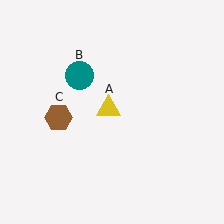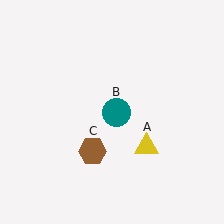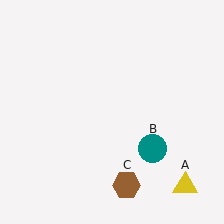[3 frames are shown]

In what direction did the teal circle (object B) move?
The teal circle (object B) moved down and to the right.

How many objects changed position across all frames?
3 objects changed position: yellow triangle (object A), teal circle (object B), brown hexagon (object C).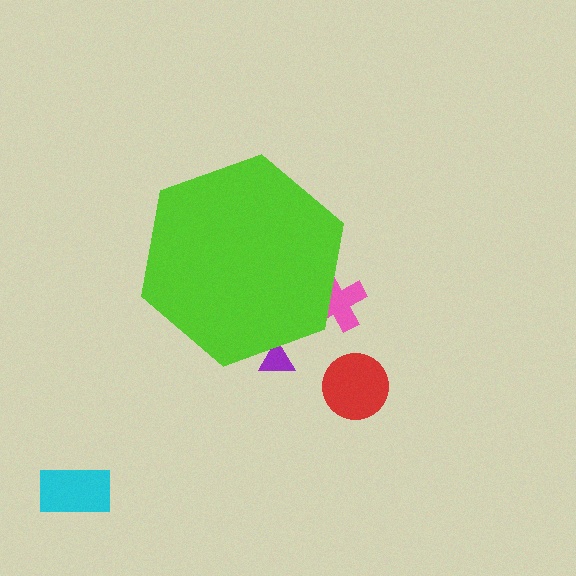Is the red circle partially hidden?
No, the red circle is fully visible.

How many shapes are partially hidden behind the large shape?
2 shapes are partially hidden.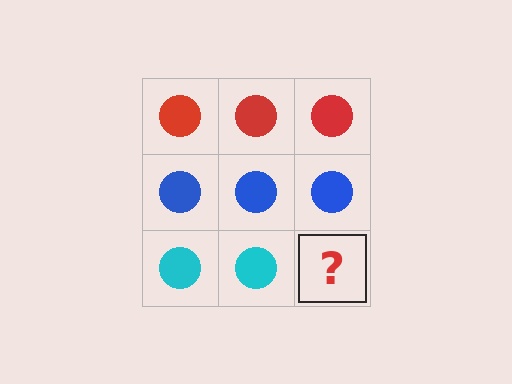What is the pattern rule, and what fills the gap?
The rule is that each row has a consistent color. The gap should be filled with a cyan circle.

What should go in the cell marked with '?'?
The missing cell should contain a cyan circle.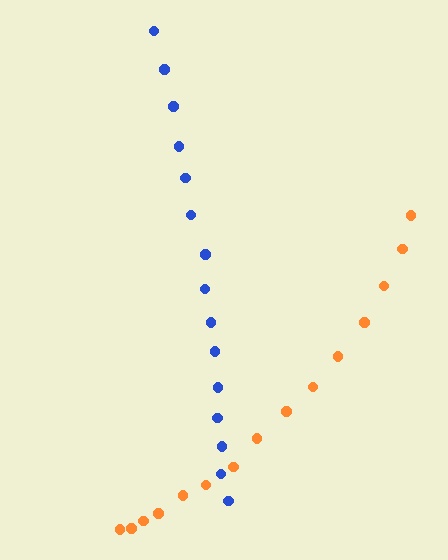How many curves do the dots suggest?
There are 2 distinct paths.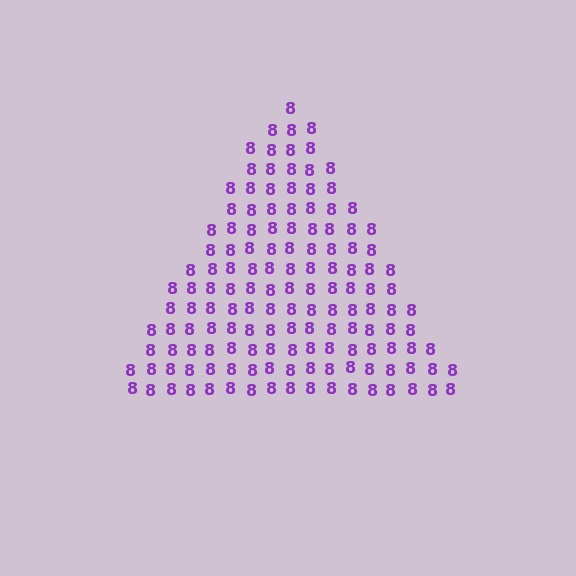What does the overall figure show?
The overall figure shows a triangle.